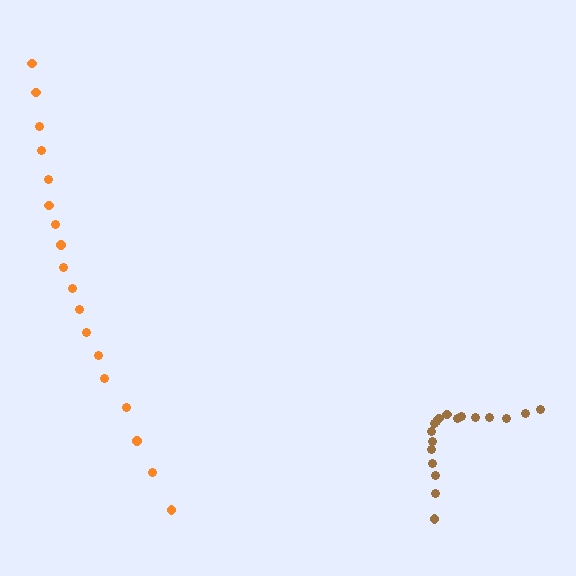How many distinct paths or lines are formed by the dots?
There are 2 distinct paths.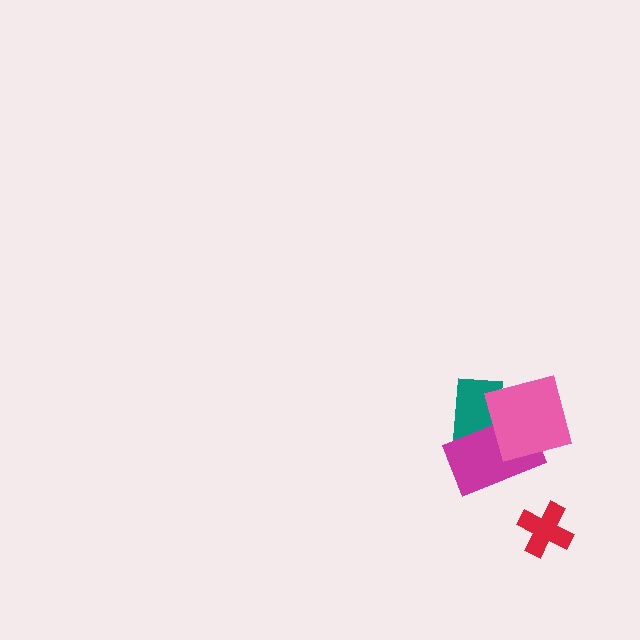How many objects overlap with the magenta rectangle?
2 objects overlap with the magenta rectangle.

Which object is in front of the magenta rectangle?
The pink square is in front of the magenta rectangle.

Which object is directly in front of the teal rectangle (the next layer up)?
The magenta rectangle is directly in front of the teal rectangle.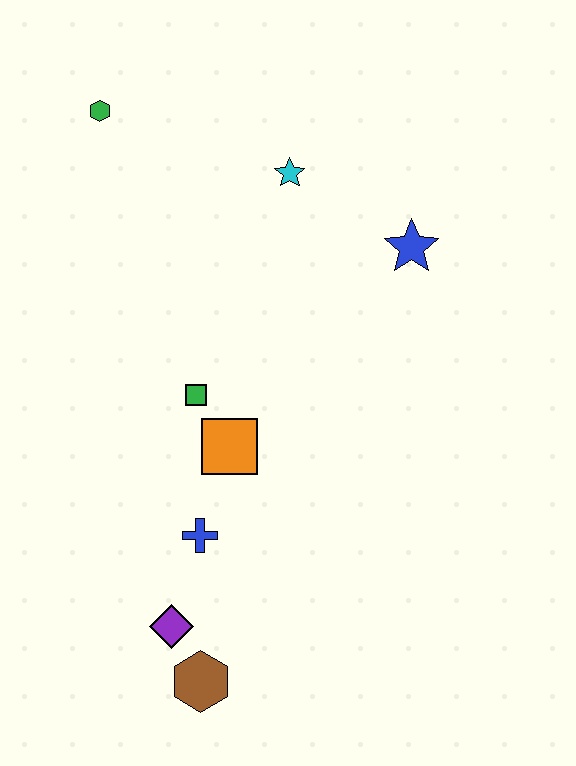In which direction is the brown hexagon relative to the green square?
The brown hexagon is below the green square.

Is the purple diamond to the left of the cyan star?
Yes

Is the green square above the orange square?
Yes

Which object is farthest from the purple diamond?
The green hexagon is farthest from the purple diamond.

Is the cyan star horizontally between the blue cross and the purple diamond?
No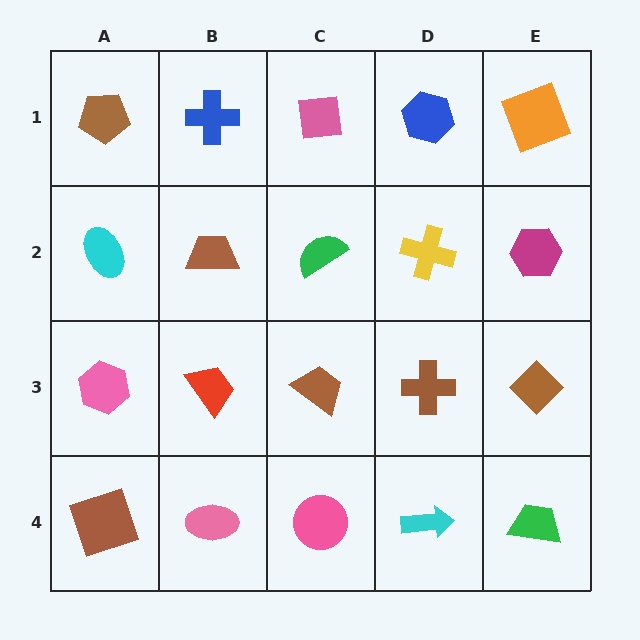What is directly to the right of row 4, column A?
A pink ellipse.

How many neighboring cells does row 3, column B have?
4.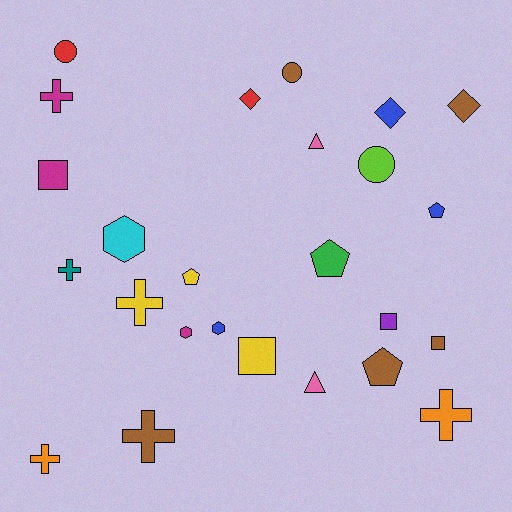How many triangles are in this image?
There are 2 triangles.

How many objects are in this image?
There are 25 objects.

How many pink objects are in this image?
There are 2 pink objects.